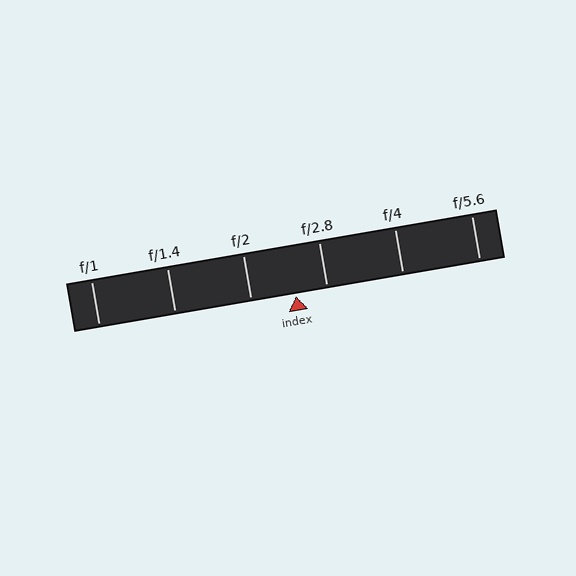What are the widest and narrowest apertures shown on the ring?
The widest aperture shown is f/1 and the narrowest is f/5.6.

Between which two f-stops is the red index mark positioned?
The index mark is between f/2 and f/2.8.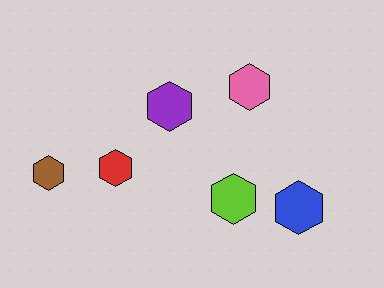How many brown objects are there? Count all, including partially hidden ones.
There is 1 brown object.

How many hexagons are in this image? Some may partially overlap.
There are 6 hexagons.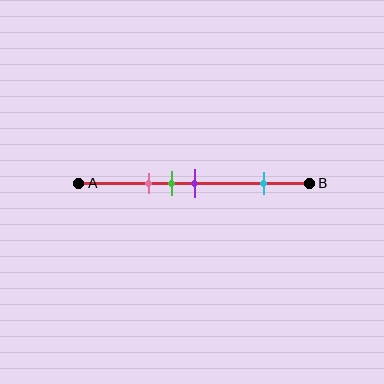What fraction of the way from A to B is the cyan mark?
The cyan mark is approximately 80% (0.8) of the way from A to B.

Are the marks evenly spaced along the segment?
No, the marks are not evenly spaced.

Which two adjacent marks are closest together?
The green and purple marks are the closest adjacent pair.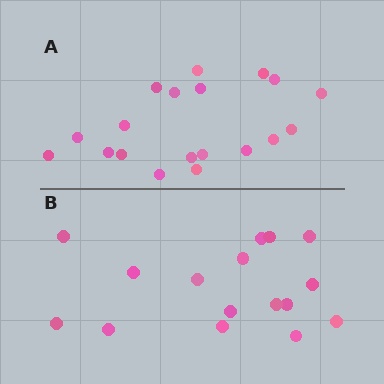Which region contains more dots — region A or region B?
Region A (the top region) has more dots.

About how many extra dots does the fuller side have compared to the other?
Region A has just a few more — roughly 2 or 3 more dots than region B.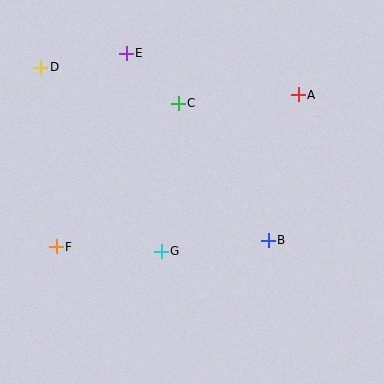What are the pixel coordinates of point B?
Point B is at (268, 240).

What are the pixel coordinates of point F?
Point F is at (56, 247).